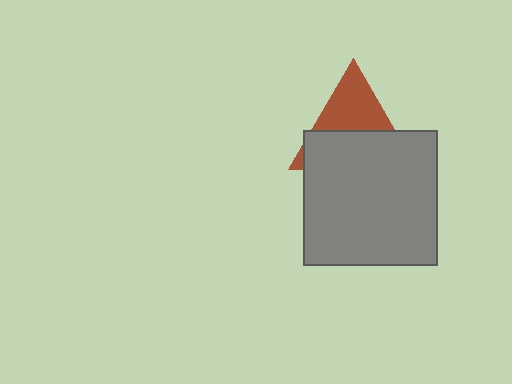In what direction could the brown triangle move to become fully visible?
The brown triangle could move up. That would shift it out from behind the gray square entirely.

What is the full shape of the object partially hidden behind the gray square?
The partially hidden object is a brown triangle.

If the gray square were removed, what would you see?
You would see the complete brown triangle.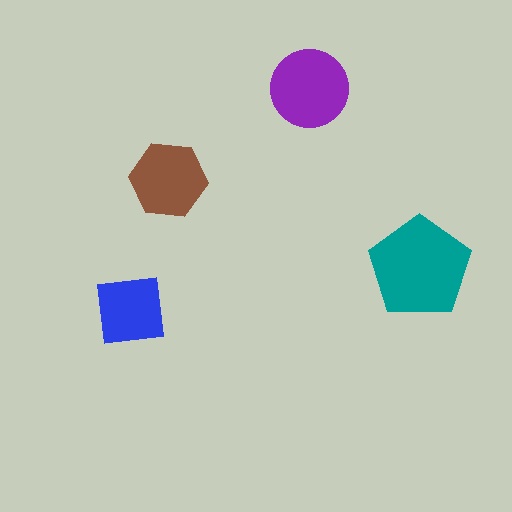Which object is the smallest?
The blue square.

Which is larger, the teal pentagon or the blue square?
The teal pentagon.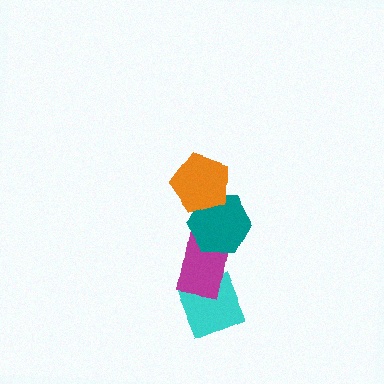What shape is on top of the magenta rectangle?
The teal hexagon is on top of the magenta rectangle.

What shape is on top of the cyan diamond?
The magenta rectangle is on top of the cyan diamond.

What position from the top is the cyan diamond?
The cyan diamond is 4th from the top.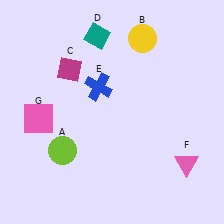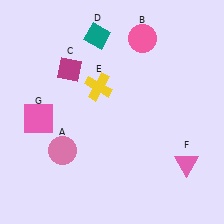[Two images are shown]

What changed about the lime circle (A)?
In Image 1, A is lime. In Image 2, it changed to pink.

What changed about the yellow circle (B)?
In Image 1, B is yellow. In Image 2, it changed to pink.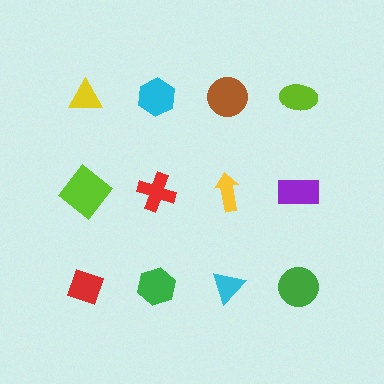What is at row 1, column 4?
A lime ellipse.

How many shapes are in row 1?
4 shapes.